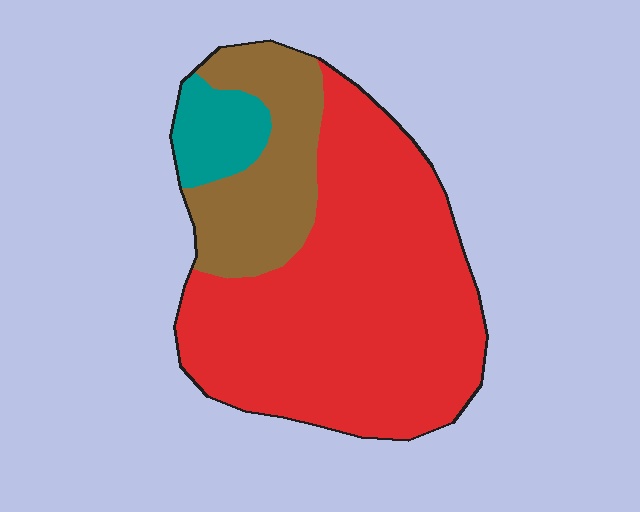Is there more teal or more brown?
Brown.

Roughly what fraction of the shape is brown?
Brown covers about 20% of the shape.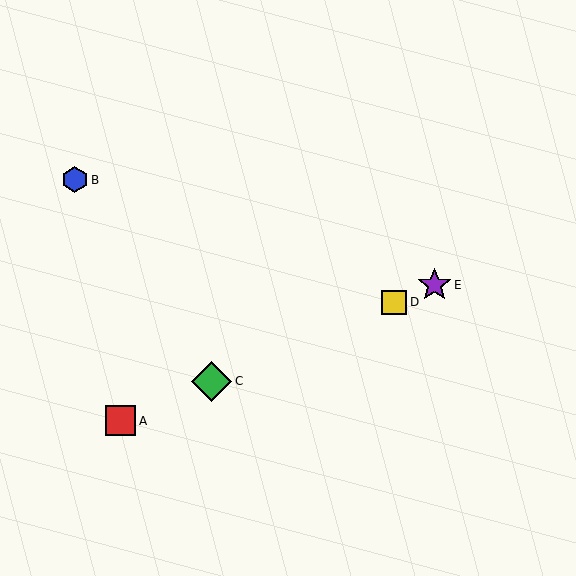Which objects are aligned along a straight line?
Objects A, C, D, E are aligned along a straight line.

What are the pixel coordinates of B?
Object B is at (75, 180).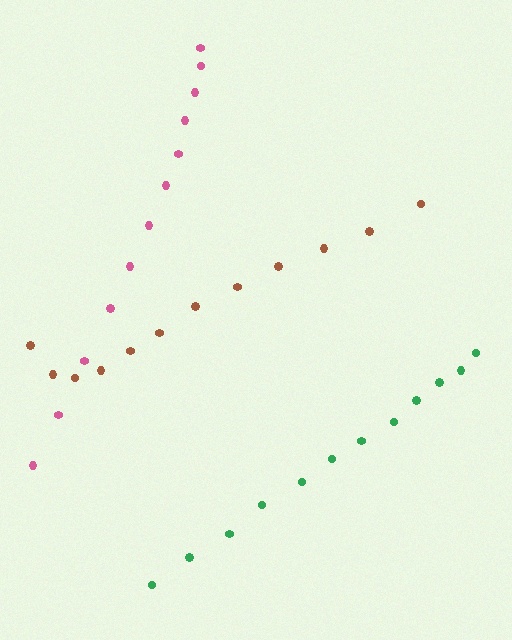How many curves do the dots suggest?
There are 3 distinct paths.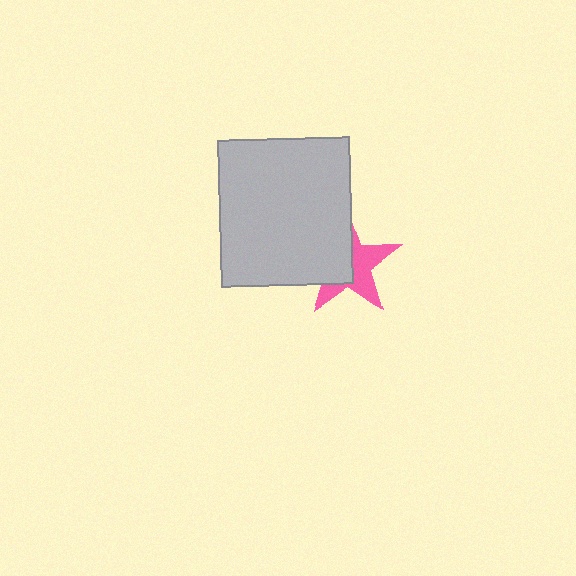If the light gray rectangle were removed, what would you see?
You would see the complete pink star.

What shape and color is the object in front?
The object in front is a light gray rectangle.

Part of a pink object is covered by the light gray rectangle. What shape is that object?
It is a star.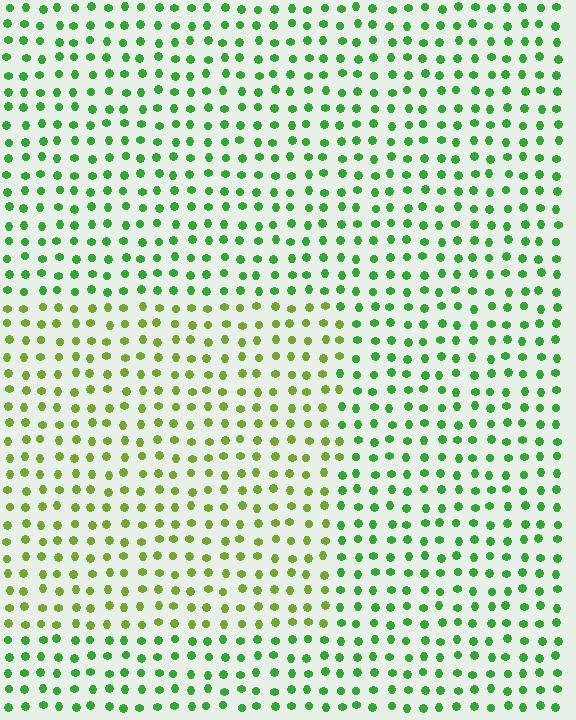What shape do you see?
I see a rectangle.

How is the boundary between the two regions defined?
The boundary is defined purely by a slight shift in hue (about 36 degrees). Spacing, size, and orientation are identical on both sides.